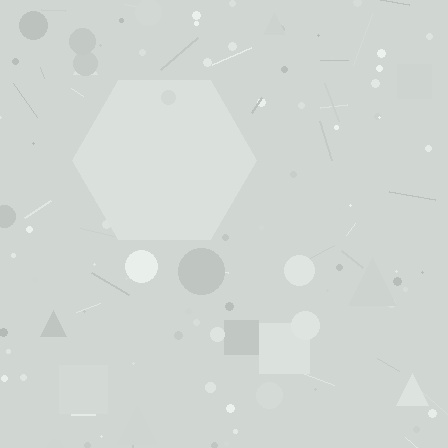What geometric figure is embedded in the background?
A hexagon is embedded in the background.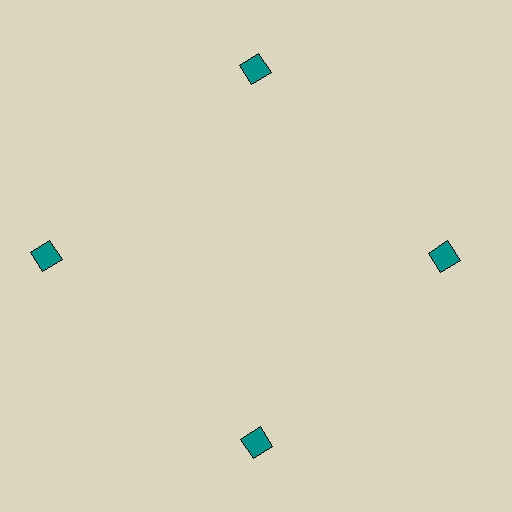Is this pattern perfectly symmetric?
No. The 4 teal diamonds are arranged in a ring, but one element near the 9 o'clock position is pushed outward from the center, breaking the 4-fold rotational symmetry.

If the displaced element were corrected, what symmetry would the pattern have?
It would have 4-fold rotational symmetry — the pattern would map onto itself every 90 degrees.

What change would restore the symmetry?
The symmetry would be restored by moving it inward, back onto the ring so that all 4 diamonds sit at equal angles and equal distance from the center.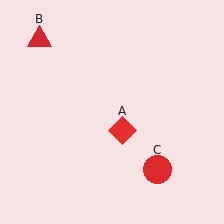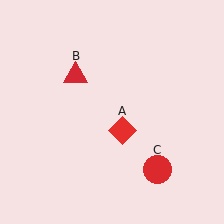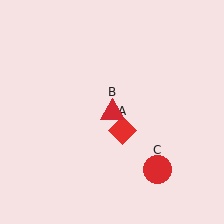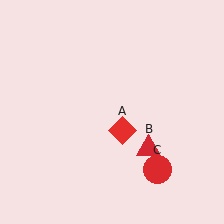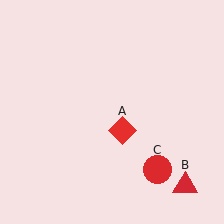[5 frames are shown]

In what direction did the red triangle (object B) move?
The red triangle (object B) moved down and to the right.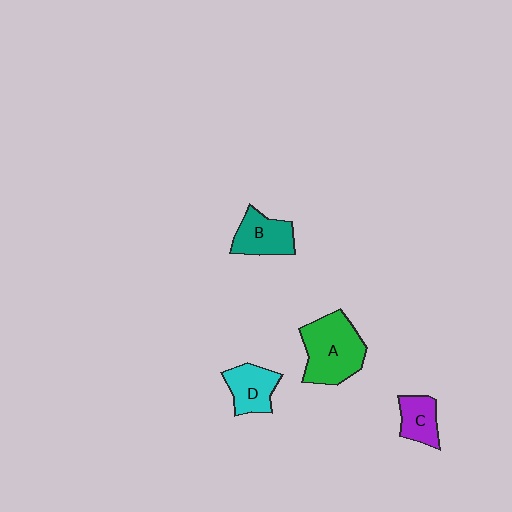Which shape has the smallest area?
Shape C (purple).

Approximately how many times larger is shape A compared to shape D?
Approximately 1.7 times.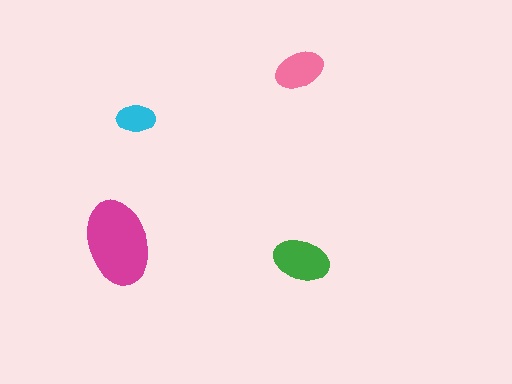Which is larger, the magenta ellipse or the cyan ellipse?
The magenta one.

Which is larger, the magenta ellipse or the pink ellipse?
The magenta one.